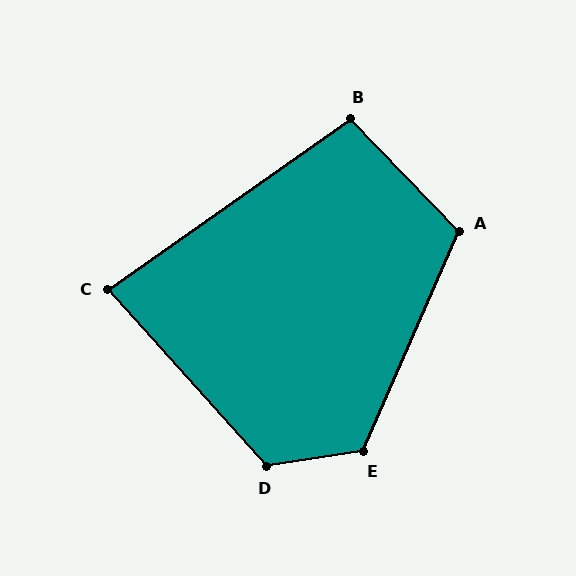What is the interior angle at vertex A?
Approximately 113 degrees (obtuse).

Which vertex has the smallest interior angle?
C, at approximately 83 degrees.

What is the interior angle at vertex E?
Approximately 122 degrees (obtuse).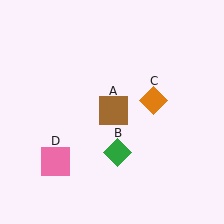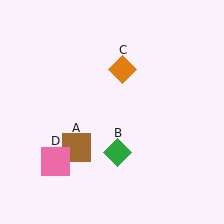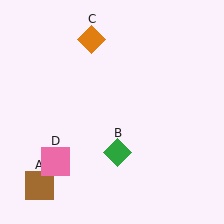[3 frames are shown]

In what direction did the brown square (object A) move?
The brown square (object A) moved down and to the left.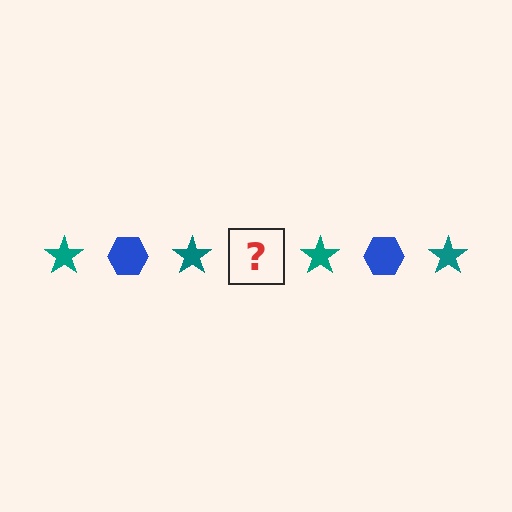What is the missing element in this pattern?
The missing element is a blue hexagon.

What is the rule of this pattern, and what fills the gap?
The rule is that the pattern alternates between teal star and blue hexagon. The gap should be filled with a blue hexagon.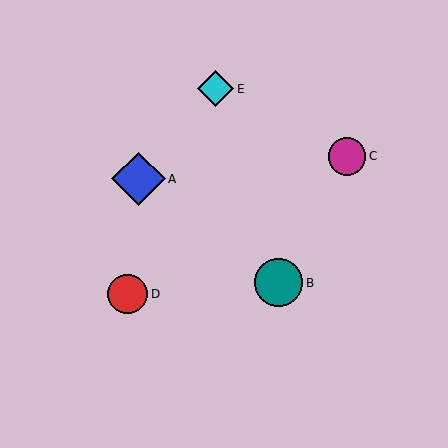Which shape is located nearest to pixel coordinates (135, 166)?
The blue diamond (labeled A) at (138, 179) is nearest to that location.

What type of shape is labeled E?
Shape E is a cyan diamond.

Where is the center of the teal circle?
The center of the teal circle is at (279, 283).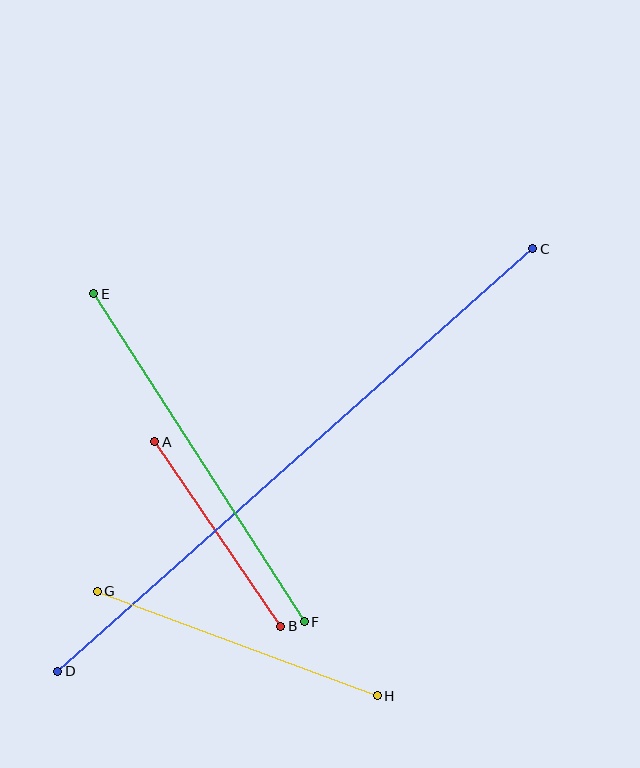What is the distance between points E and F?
The distance is approximately 390 pixels.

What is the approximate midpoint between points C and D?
The midpoint is at approximately (295, 460) pixels.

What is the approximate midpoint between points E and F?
The midpoint is at approximately (199, 458) pixels.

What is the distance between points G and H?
The distance is approximately 299 pixels.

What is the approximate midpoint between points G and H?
The midpoint is at approximately (237, 643) pixels.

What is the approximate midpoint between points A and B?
The midpoint is at approximately (218, 534) pixels.